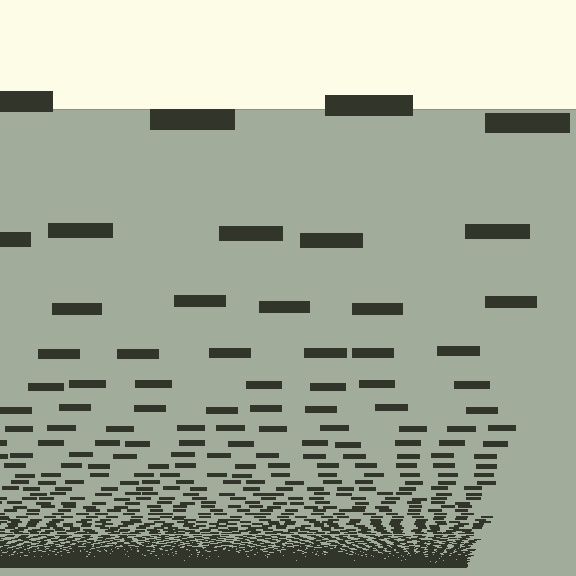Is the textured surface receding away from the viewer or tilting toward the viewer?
The surface appears to tilt toward the viewer. Texture elements get larger and sparser toward the top.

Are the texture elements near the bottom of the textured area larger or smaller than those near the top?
Smaller. The gradient is inverted — elements near the bottom are smaller and denser.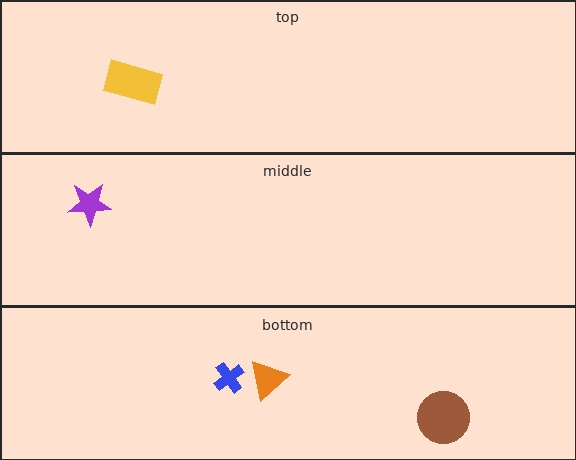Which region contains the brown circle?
The bottom region.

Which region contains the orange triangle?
The bottom region.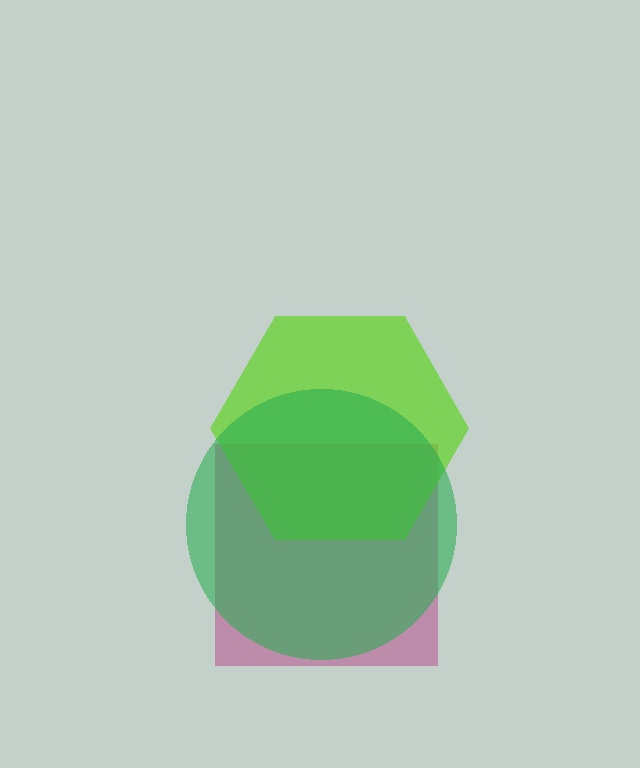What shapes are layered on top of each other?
The layered shapes are: a magenta square, a lime hexagon, a green circle.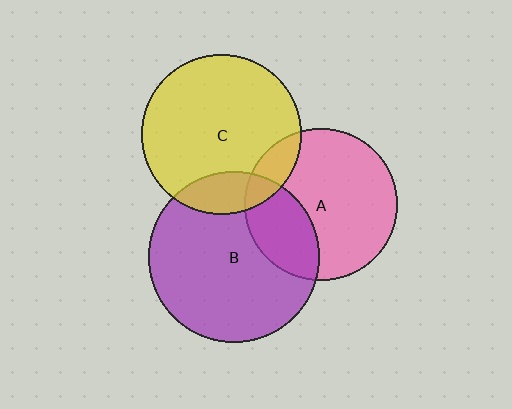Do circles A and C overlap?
Yes.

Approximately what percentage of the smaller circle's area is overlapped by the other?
Approximately 15%.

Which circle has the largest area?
Circle B (purple).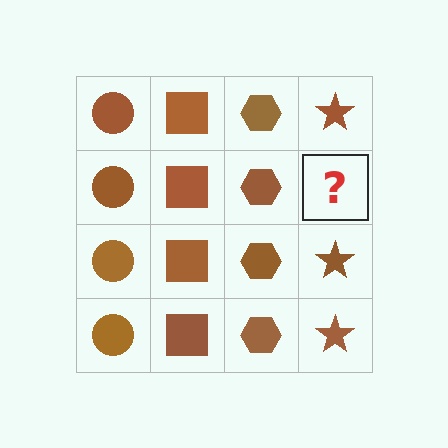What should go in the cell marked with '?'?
The missing cell should contain a brown star.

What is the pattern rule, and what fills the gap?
The rule is that each column has a consistent shape. The gap should be filled with a brown star.